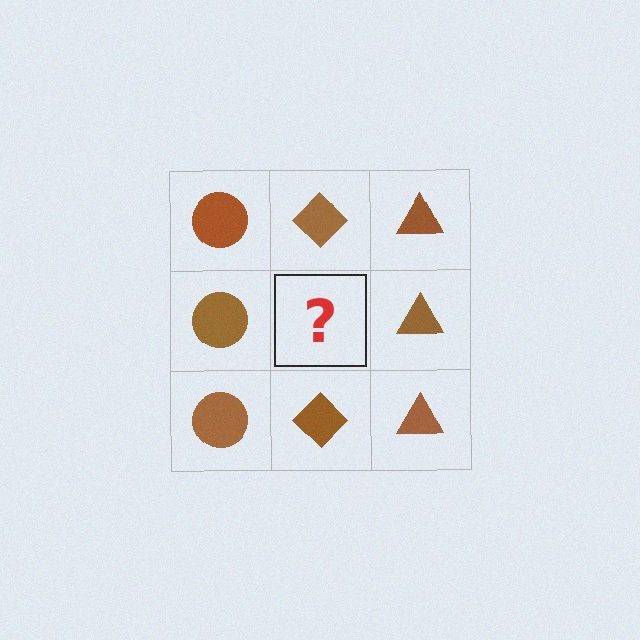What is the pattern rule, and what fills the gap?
The rule is that each column has a consistent shape. The gap should be filled with a brown diamond.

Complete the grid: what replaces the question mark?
The question mark should be replaced with a brown diamond.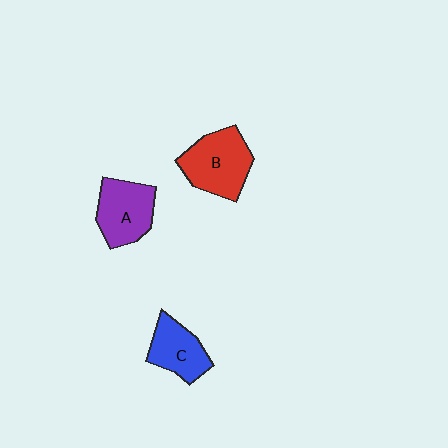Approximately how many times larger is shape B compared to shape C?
Approximately 1.4 times.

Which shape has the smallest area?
Shape C (blue).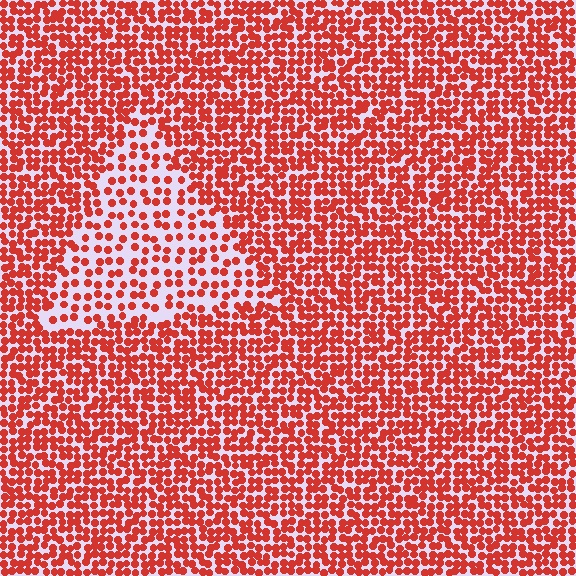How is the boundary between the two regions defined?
The boundary is defined by a change in element density (approximately 2.0x ratio). All elements are the same color, size, and shape.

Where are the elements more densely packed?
The elements are more densely packed outside the triangle boundary.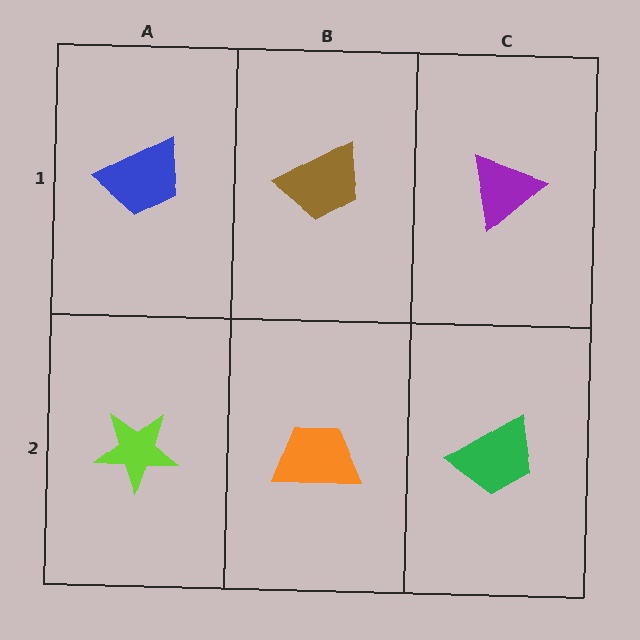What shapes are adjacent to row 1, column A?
A lime star (row 2, column A), a brown trapezoid (row 1, column B).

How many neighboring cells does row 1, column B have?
3.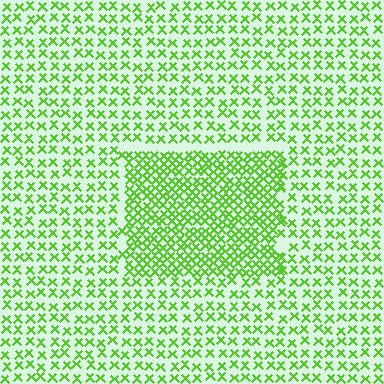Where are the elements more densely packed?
The elements are more densely packed inside the rectangle boundary.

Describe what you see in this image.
The image contains small lime elements arranged at two different densities. A rectangle-shaped region is visible where the elements are more densely packed than the surrounding area.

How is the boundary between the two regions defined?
The boundary is defined by a change in element density (approximately 2.0x ratio). All elements are the same color, size, and shape.